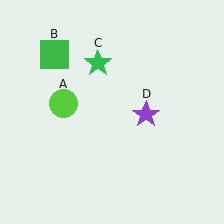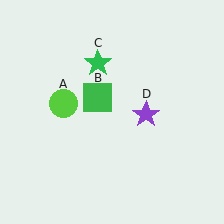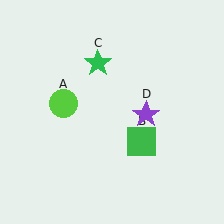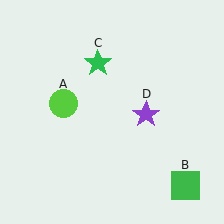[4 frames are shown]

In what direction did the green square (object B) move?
The green square (object B) moved down and to the right.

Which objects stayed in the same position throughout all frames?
Lime circle (object A) and green star (object C) and purple star (object D) remained stationary.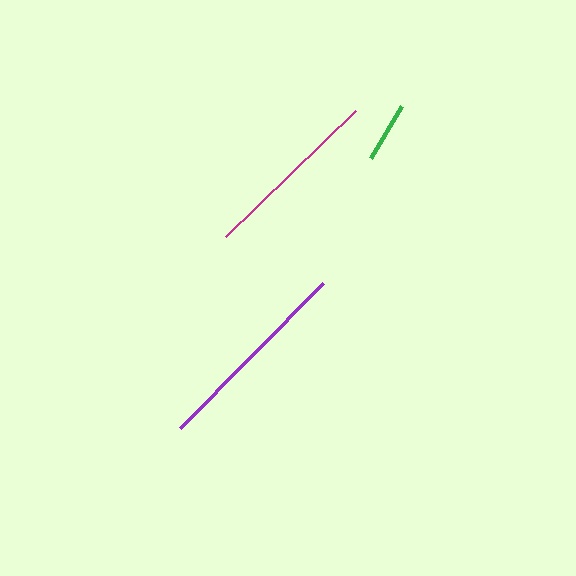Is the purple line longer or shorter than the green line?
The purple line is longer than the green line.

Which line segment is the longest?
The purple line is the longest at approximately 204 pixels.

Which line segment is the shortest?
The green line is the shortest at approximately 60 pixels.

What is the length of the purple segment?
The purple segment is approximately 204 pixels long.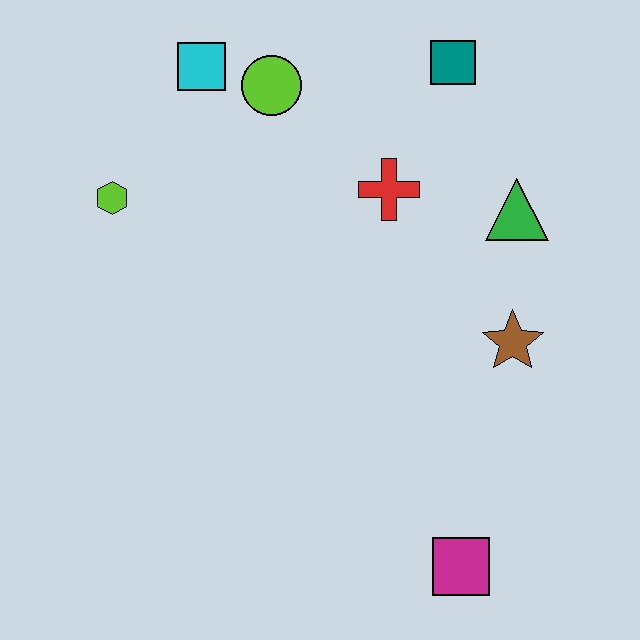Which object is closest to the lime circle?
The cyan square is closest to the lime circle.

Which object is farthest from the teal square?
The magenta square is farthest from the teal square.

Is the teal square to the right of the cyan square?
Yes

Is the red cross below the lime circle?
Yes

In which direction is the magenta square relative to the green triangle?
The magenta square is below the green triangle.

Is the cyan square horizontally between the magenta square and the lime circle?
No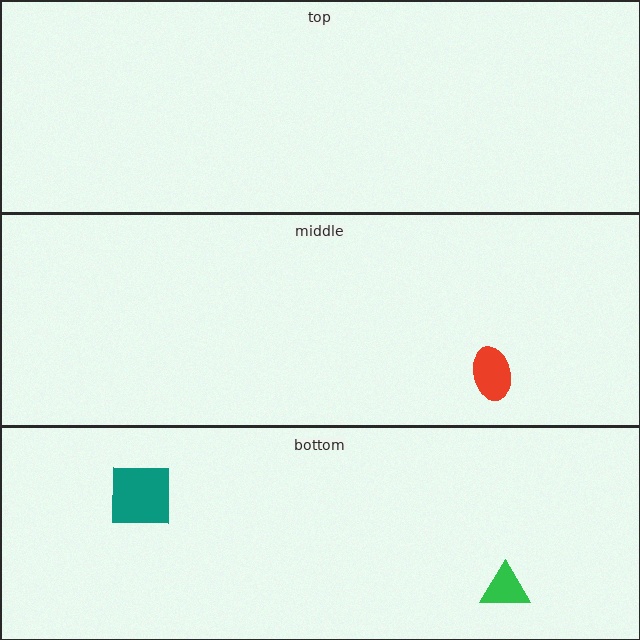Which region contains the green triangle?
The bottom region.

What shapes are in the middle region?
The red ellipse.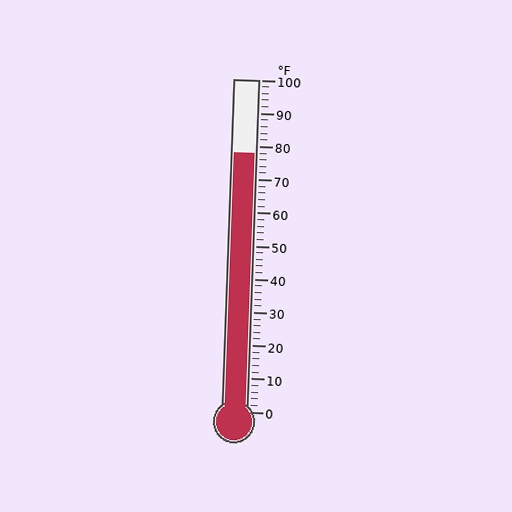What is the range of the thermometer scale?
The thermometer scale ranges from 0°F to 100°F.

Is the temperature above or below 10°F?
The temperature is above 10°F.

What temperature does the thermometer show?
The thermometer shows approximately 78°F.